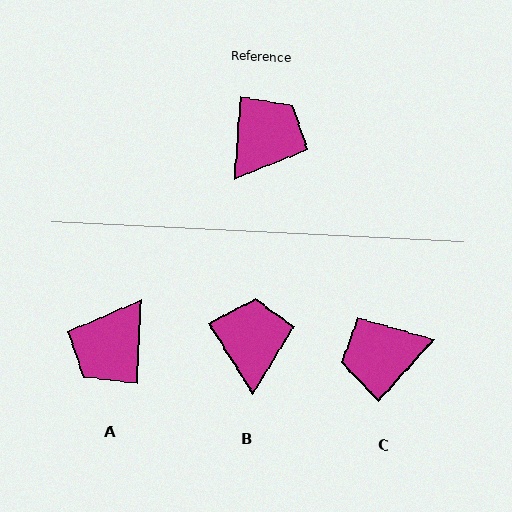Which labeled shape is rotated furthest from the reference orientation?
A, about 178 degrees away.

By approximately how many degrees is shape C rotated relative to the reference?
Approximately 143 degrees counter-clockwise.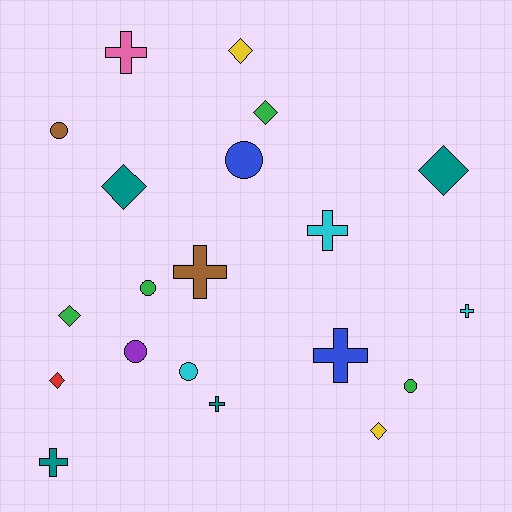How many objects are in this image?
There are 20 objects.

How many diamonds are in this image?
There are 7 diamonds.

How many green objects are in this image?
There are 4 green objects.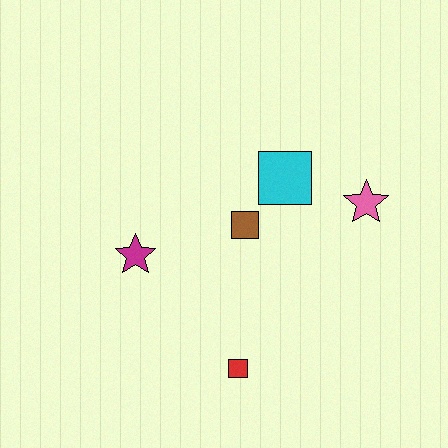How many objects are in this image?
There are 5 objects.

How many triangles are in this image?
There are no triangles.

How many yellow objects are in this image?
There are no yellow objects.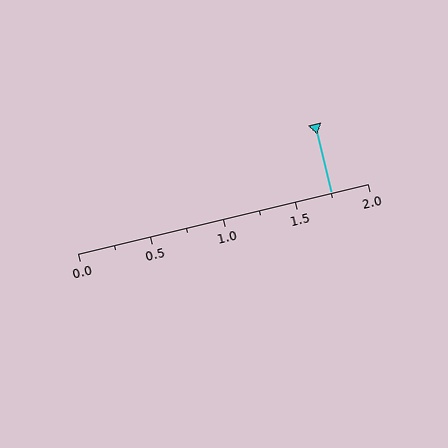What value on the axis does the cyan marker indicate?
The marker indicates approximately 1.75.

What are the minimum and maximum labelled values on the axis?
The axis runs from 0.0 to 2.0.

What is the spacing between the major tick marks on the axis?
The major ticks are spaced 0.5 apart.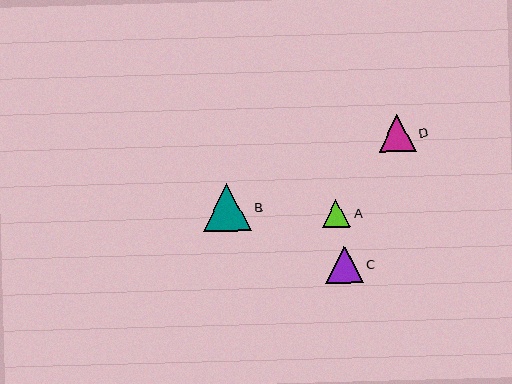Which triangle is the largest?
Triangle B is the largest with a size of approximately 48 pixels.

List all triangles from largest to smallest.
From largest to smallest: B, C, D, A.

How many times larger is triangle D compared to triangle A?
Triangle D is approximately 1.3 times the size of triangle A.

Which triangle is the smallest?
Triangle A is the smallest with a size of approximately 28 pixels.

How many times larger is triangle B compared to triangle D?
Triangle B is approximately 1.3 times the size of triangle D.